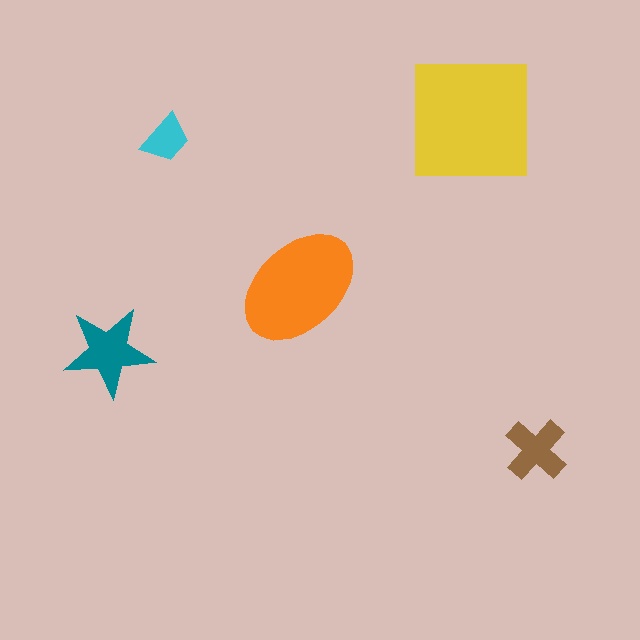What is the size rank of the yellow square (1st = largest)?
1st.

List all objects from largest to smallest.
The yellow square, the orange ellipse, the teal star, the brown cross, the cyan trapezoid.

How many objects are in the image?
There are 5 objects in the image.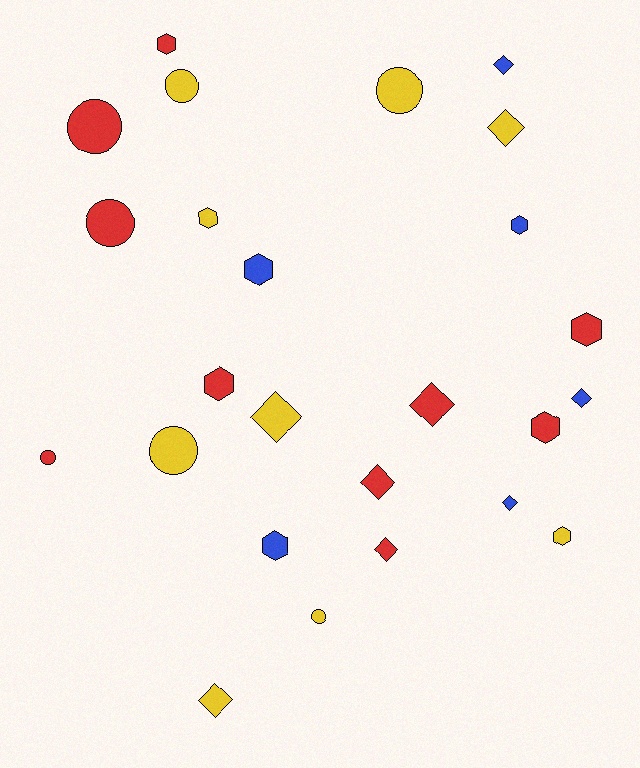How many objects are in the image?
There are 25 objects.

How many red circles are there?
There are 3 red circles.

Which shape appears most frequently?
Diamond, with 9 objects.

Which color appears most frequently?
Red, with 10 objects.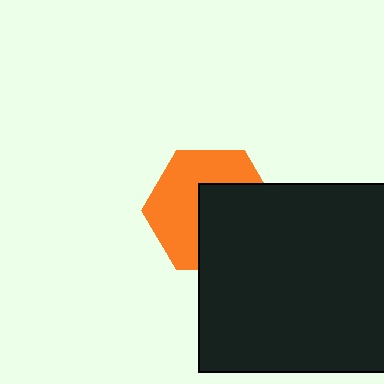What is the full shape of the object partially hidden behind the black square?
The partially hidden object is an orange hexagon.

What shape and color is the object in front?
The object in front is a black square.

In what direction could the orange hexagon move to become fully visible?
The orange hexagon could move toward the upper-left. That would shift it out from behind the black square entirely.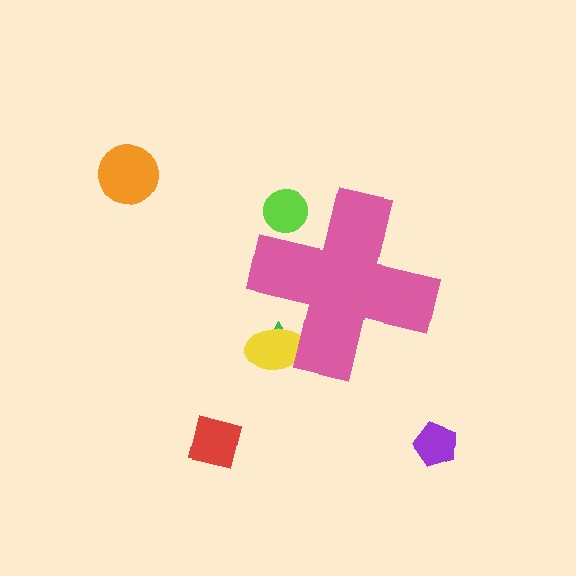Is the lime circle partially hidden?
Yes, the lime circle is partially hidden behind the pink cross.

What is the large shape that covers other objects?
A pink cross.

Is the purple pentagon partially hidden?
No, the purple pentagon is fully visible.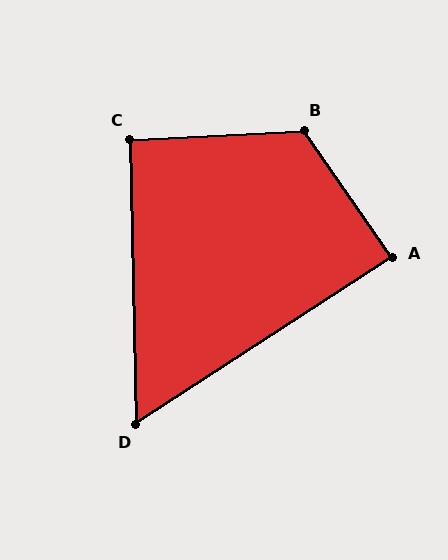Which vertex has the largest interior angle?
B, at approximately 122 degrees.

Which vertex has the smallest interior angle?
D, at approximately 58 degrees.